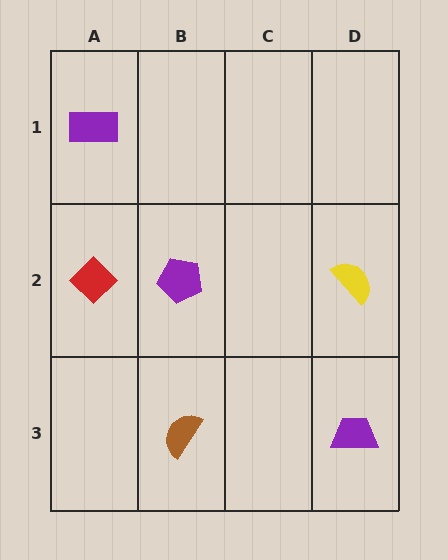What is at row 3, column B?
A brown semicircle.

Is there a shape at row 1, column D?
No, that cell is empty.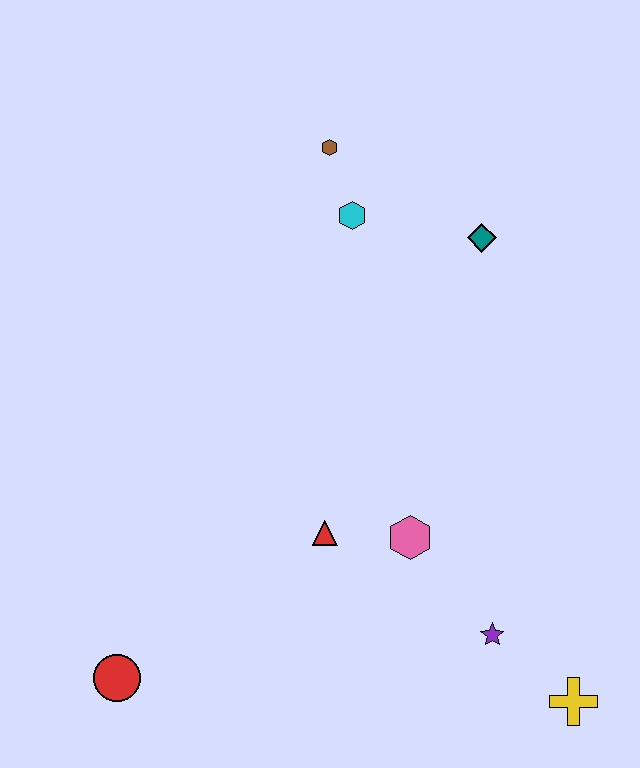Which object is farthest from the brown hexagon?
The yellow cross is farthest from the brown hexagon.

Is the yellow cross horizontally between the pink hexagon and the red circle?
No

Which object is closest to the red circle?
The red triangle is closest to the red circle.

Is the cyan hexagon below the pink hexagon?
No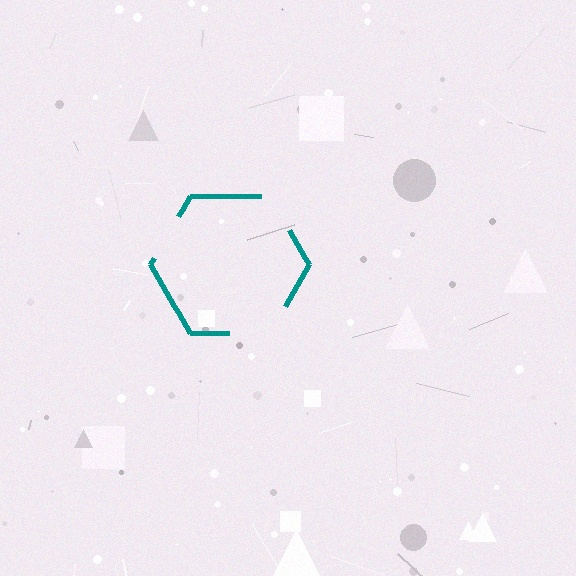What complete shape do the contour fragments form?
The contour fragments form a hexagon.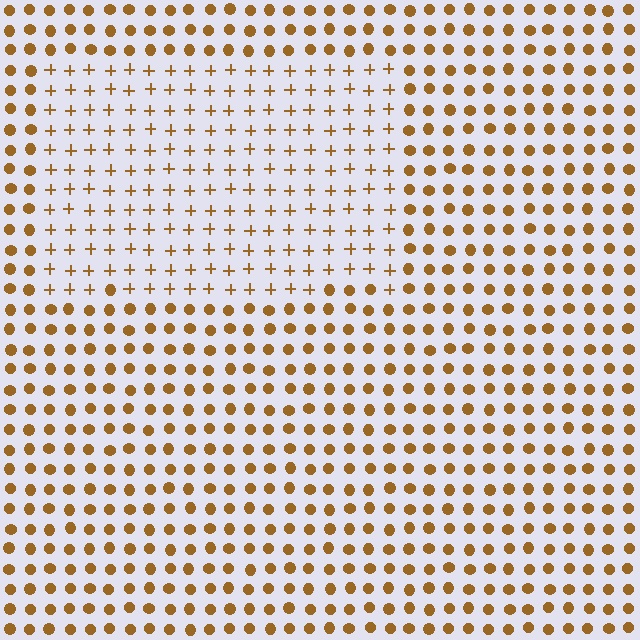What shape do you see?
I see a rectangle.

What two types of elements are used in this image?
The image uses plus signs inside the rectangle region and circles outside it.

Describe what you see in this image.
The image is filled with small brown elements arranged in a uniform grid. A rectangle-shaped region contains plus signs, while the surrounding area contains circles. The boundary is defined purely by the change in element shape.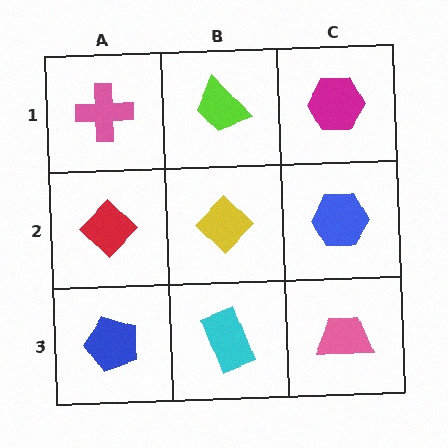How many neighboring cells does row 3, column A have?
2.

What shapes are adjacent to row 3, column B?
A yellow diamond (row 2, column B), a blue pentagon (row 3, column A), a pink trapezoid (row 3, column C).